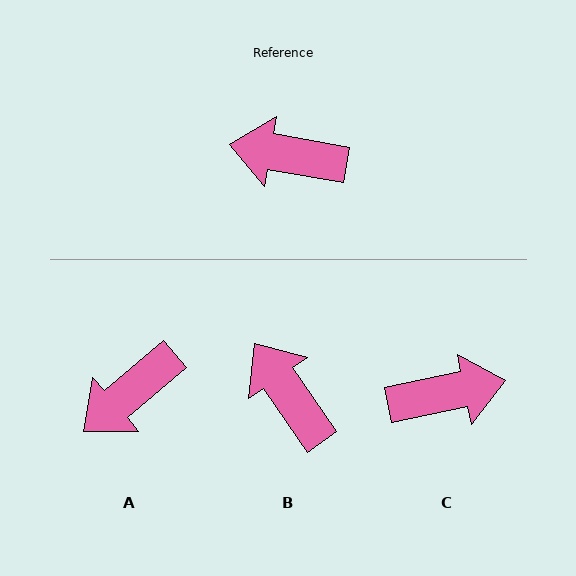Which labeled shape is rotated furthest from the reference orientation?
C, about 159 degrees away.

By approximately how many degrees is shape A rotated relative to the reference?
Approximately 50 degrees counter-clockwise.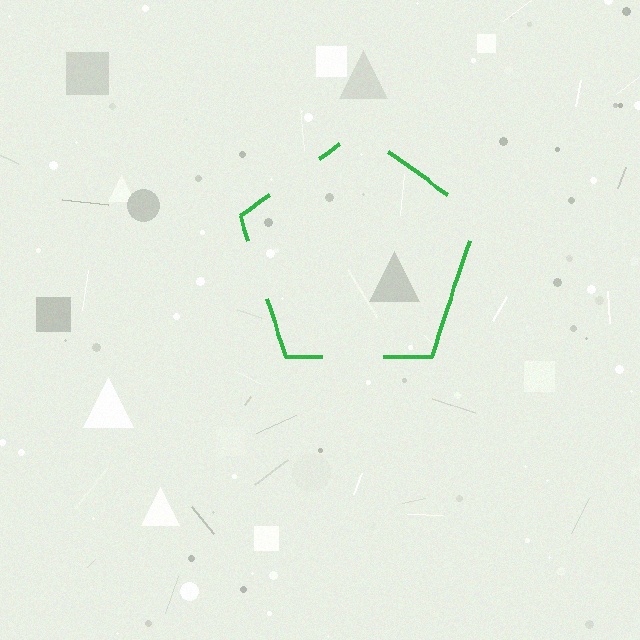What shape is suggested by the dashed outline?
The dashed outline suggests a pentagon.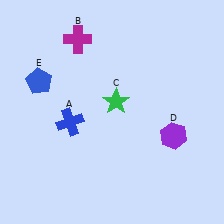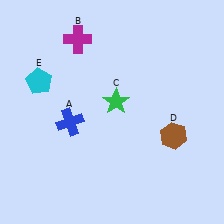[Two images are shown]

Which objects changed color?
D changed from purple to brown. E changed from blue to cyan.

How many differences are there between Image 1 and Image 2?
There are 2 differences between the two images.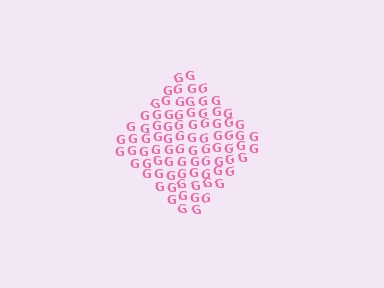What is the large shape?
The large shape is a diamond.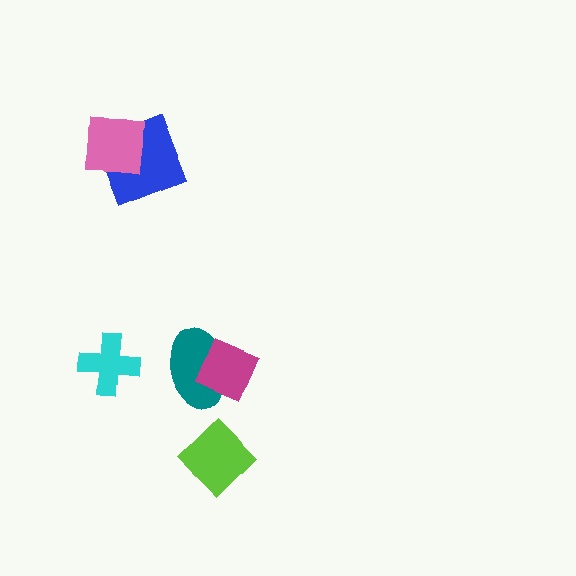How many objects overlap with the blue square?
1 object overlaps with the blue square.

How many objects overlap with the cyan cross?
0 objects overlap with the cyan cross.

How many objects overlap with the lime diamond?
0 objects overlap with the lime diamond.